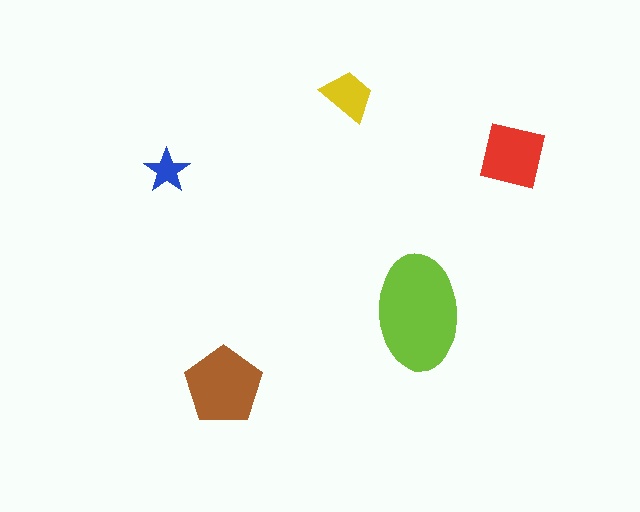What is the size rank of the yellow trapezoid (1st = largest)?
4th.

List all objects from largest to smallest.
The lime ellipse, the brown pentagon, the red square, the yellow trapezoid, the blue star.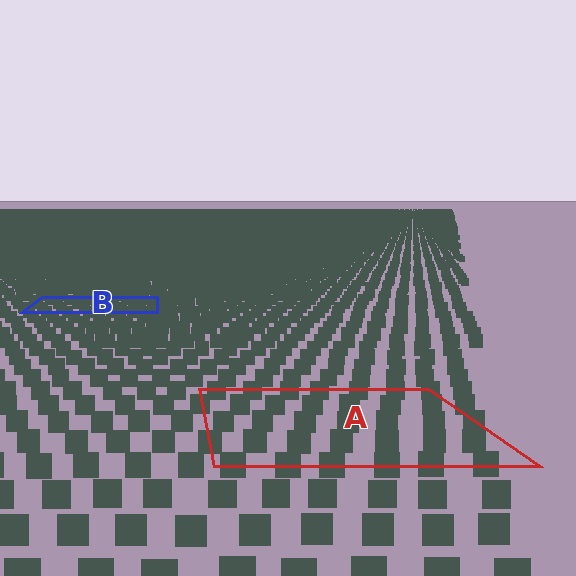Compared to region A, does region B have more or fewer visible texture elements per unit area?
Region B has more texture elements per unit area — they are packed more densely because it is farther away.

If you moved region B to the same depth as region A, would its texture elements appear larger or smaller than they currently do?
They would appear larger. At a closer depth, the same texture elements are projected at a bigger on-screen size.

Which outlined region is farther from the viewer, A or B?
Region B is farther from the viewer — the texture elements inside it appear smaller and more densely packed.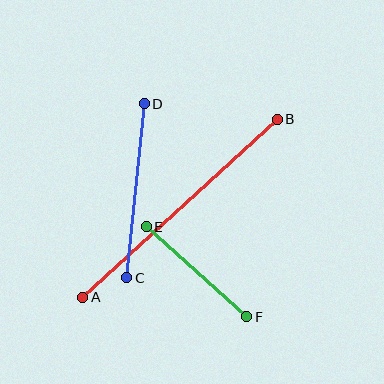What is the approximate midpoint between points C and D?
The midpoint is at approximately (136, 191) pixels.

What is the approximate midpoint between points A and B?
The midpoint is at approximately (180, 208) pixels.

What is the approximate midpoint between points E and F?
The midpoint is at approximately (196, 272) pixels.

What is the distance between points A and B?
The distance is approximately 264 pixels.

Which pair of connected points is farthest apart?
Points A and B are farthest apart.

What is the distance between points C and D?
The distance is approximately 175 pixels.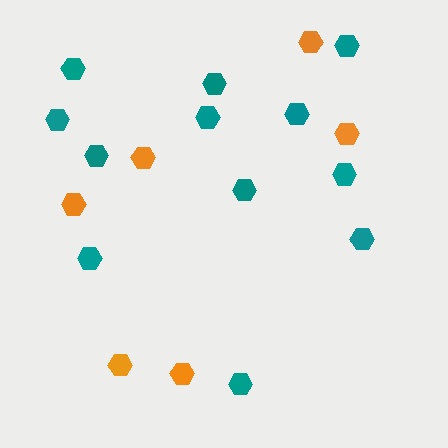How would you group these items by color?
There are 2 groups: one group of orange hexagons (6) and one group of teal hexagons (12).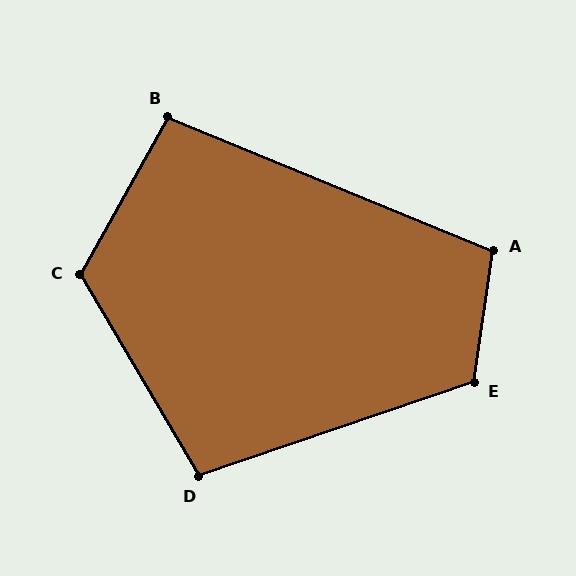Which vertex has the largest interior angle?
C, at approximately 120 degrees.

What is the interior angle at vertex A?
Approximately 104 degrees (obtuse).